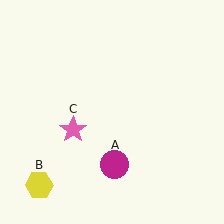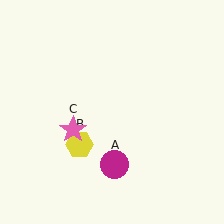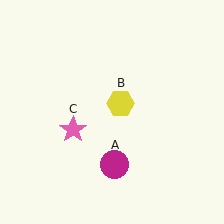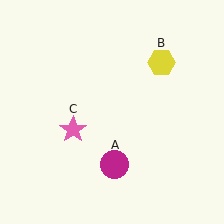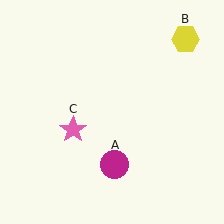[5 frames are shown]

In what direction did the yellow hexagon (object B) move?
The yellow hexagon (object B) moved up and to the right.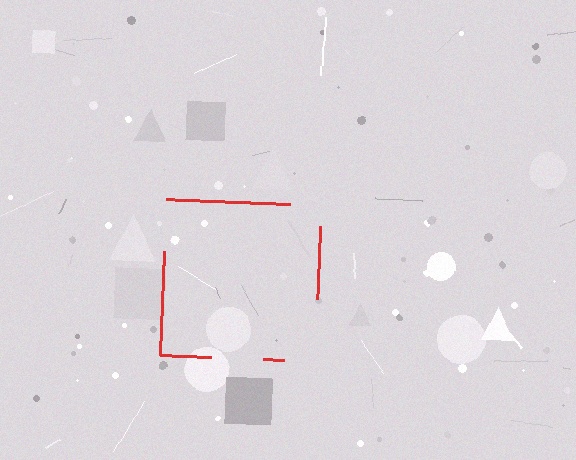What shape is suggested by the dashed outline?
The dashed outline suggests a square.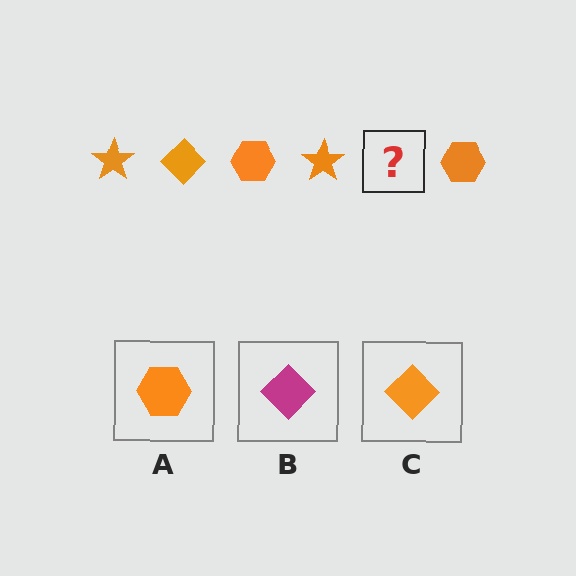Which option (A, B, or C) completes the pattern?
C.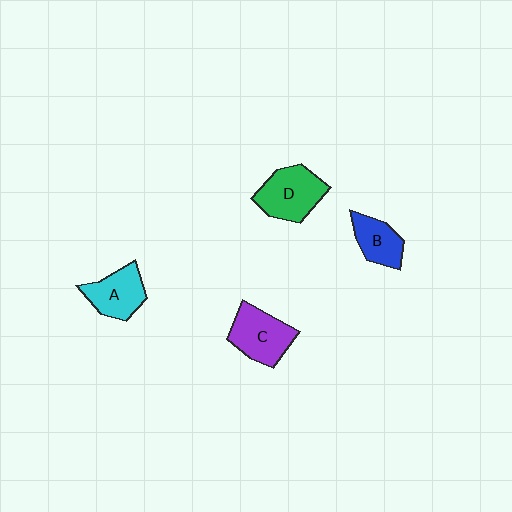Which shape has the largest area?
Shape D (green).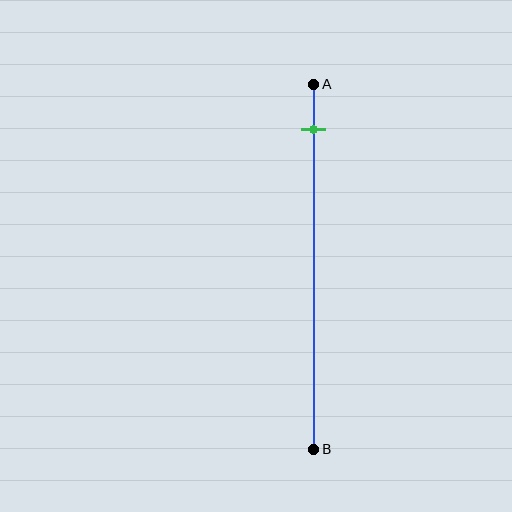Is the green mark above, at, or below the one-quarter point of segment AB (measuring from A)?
The green mark is above the one-quarter point of segment AB.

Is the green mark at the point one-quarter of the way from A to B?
No, the mark is at about 15% from A, not at the 25% one-quarter point.